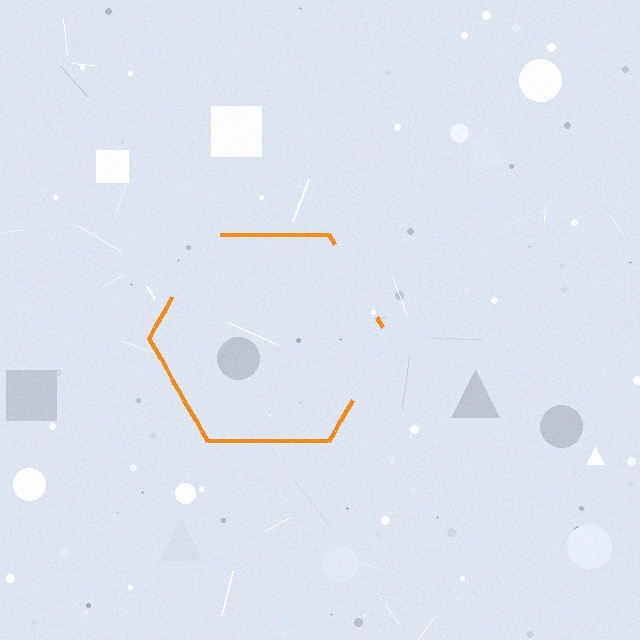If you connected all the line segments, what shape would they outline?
They would outline a hexagon.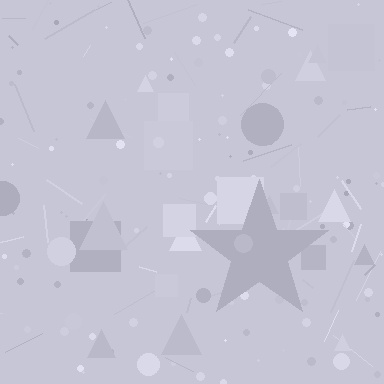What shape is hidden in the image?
A star is hidden in the image.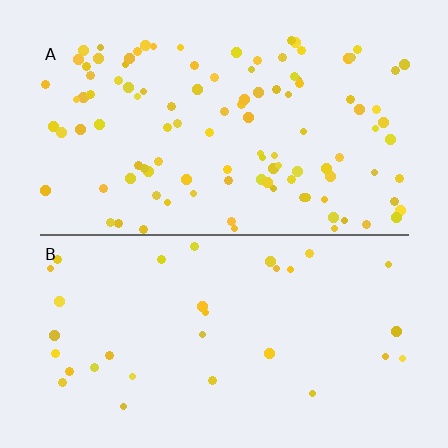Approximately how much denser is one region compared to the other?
Approximately 3.4× — region A over region B.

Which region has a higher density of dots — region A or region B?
A (the top).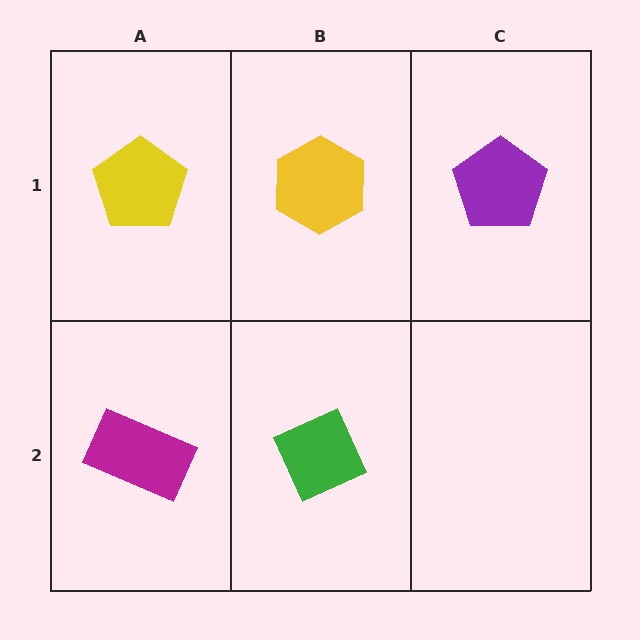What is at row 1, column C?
A purple pentagon.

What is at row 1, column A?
A yellow pentagon.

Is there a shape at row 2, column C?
No, that cell is empty.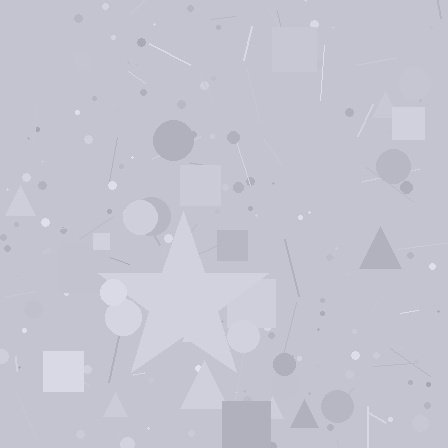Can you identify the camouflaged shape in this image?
The camouflaged shape is a star.